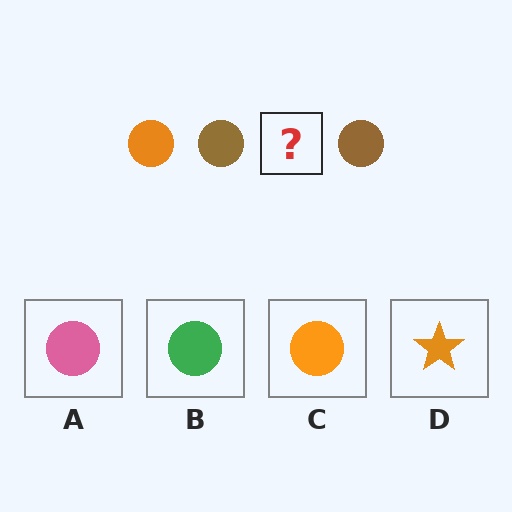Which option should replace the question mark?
Option C.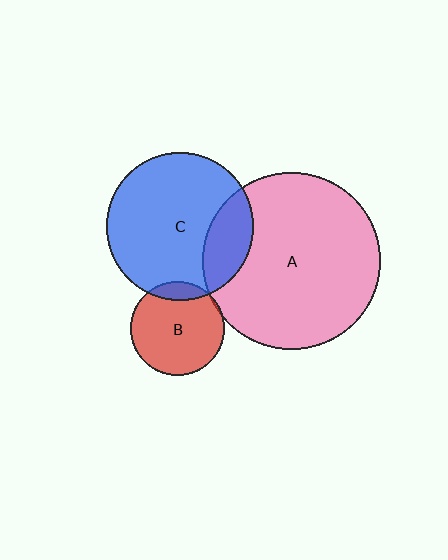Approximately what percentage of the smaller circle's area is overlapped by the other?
Approximately 10%.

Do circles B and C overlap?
Yes.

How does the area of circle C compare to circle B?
Approximately 2.5 times.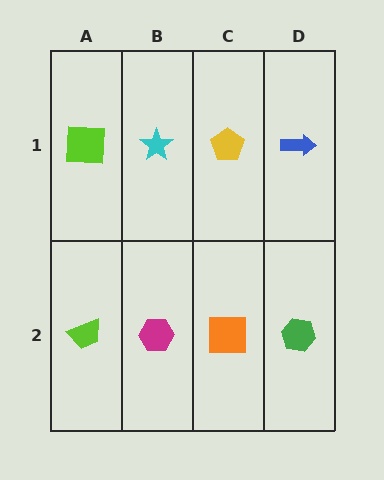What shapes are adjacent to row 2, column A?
A lime square (row 1, column A), a magenta hexagon (row 2, column B).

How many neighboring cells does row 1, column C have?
3.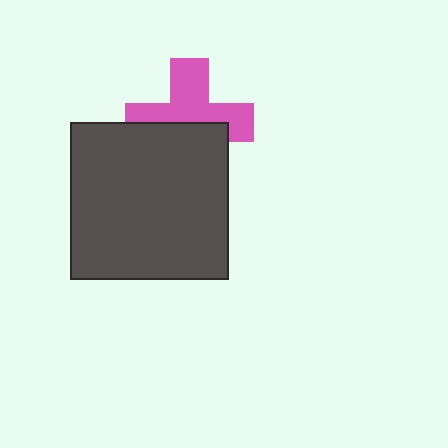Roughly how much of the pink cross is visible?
About half of it is visible (roughly 54%).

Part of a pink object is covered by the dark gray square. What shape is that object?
It is a cross.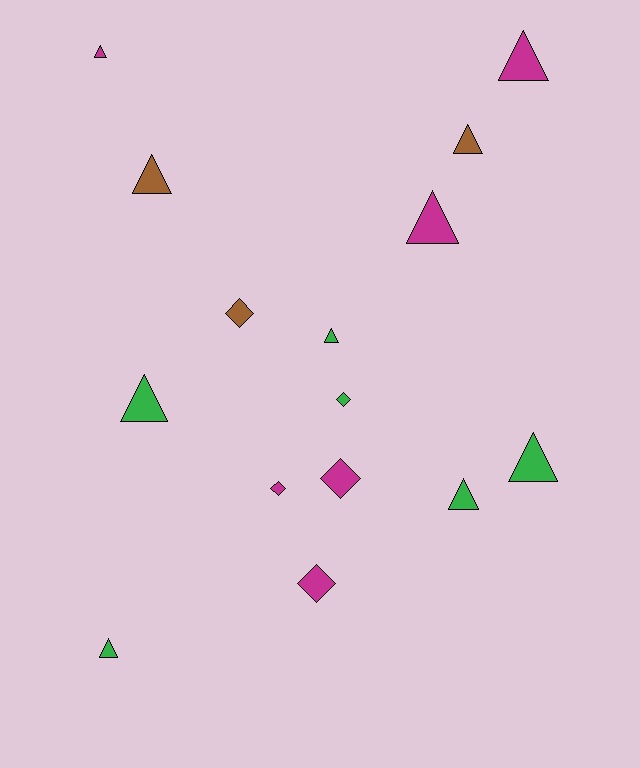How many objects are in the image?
There are 15 objects.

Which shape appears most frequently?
Triangle, with 10 objects.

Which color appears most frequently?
Magenta, with 6 objects.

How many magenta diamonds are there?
There are 3 magenta diamonds.